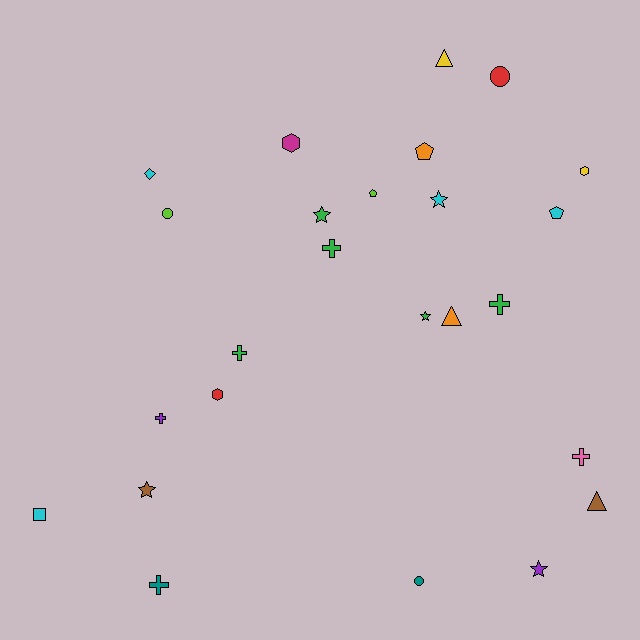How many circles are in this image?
There are 3 circles.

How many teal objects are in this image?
There are 2 teal objects.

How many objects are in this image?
There are 25 objects.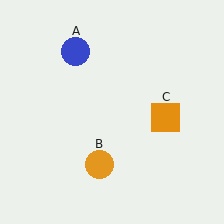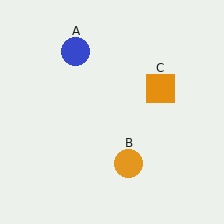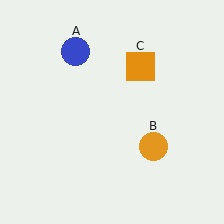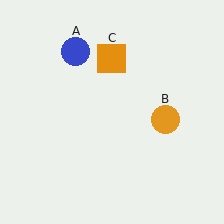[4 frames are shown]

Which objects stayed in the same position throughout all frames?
Blue circle (object A) remained stationary.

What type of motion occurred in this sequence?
The orange circle (object B), orange square (object C) rotated counterclockwise around the center of the scene.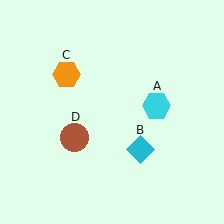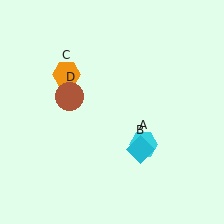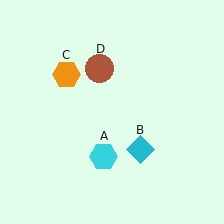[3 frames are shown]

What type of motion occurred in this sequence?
The cyan hexagon (object A), brown circle (object D) rotated clockwise around the center of the scene.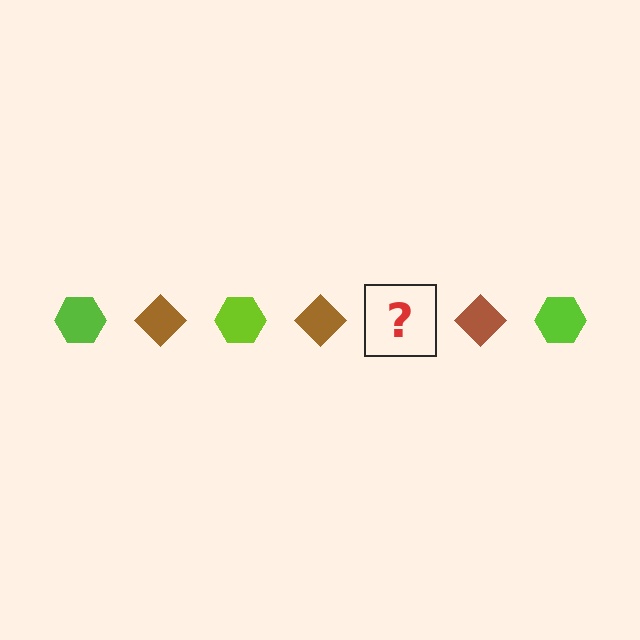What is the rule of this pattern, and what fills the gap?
The rule is that the pattern alternates between lime hexagon and brown diamond. The gap should be filled with a lime hexagon.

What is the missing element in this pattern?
The missing element is a lime hexagon.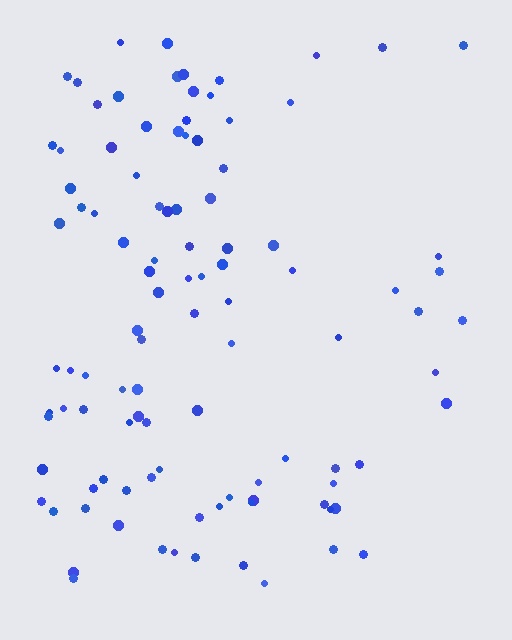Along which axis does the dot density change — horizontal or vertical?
Horizontal.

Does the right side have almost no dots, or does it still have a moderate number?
Still a moderate number, just noticeably fewer than the left.